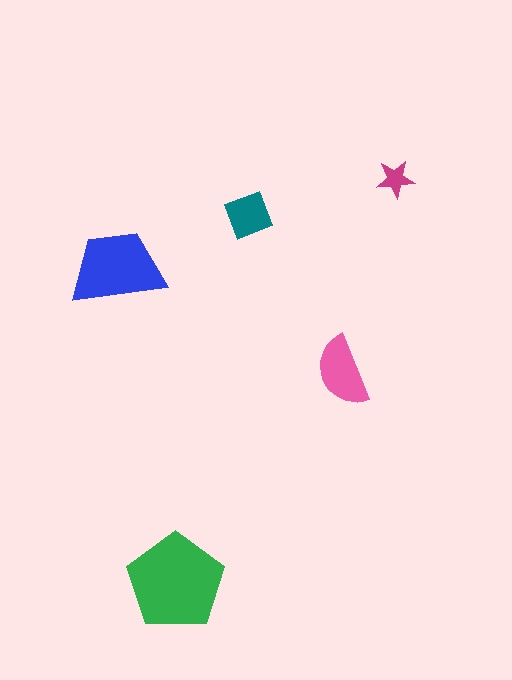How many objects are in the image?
There are 5 objects in the image.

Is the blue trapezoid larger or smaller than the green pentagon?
Smaller.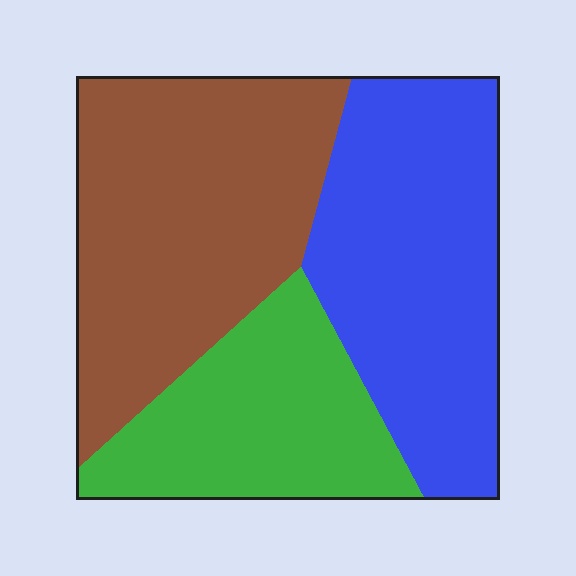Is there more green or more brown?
Brown.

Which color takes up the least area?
Green, at roughly 25%.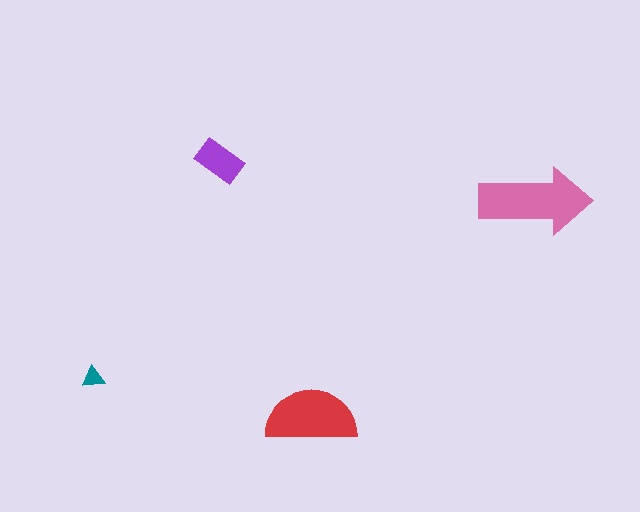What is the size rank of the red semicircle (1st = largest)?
2nd.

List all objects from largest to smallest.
The pink arrow, the red semicircle, the purple rectangle, the teal triangle.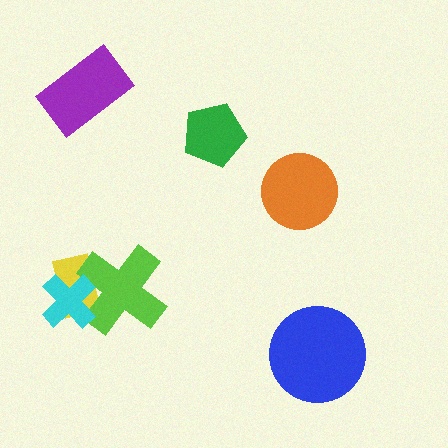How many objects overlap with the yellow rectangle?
2 objects overlap with the yellow rectangle.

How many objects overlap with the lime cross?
2 objects overlap with the lime cross.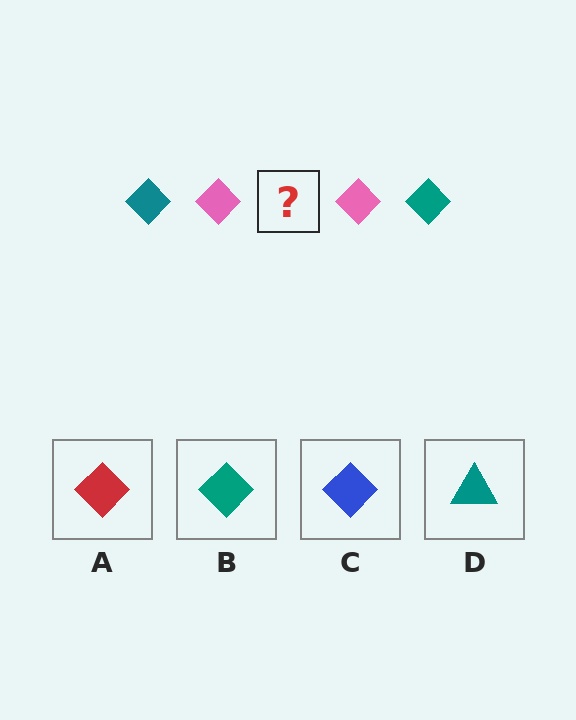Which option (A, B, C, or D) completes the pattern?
B.